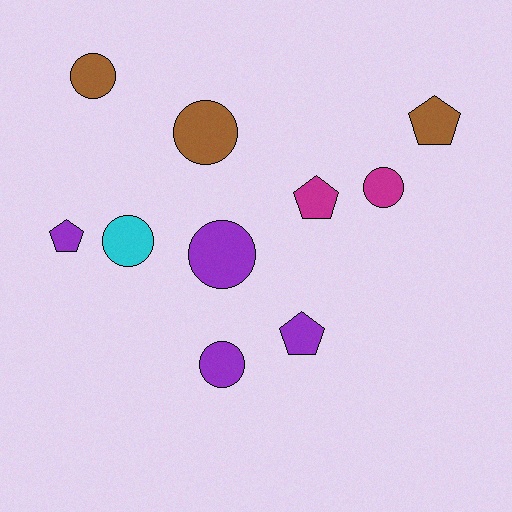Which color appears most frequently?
Purple, with 4 objects.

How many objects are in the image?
There are 10 objects.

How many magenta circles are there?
There is 1 magenta circle.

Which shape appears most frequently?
Circle, with 6 objects.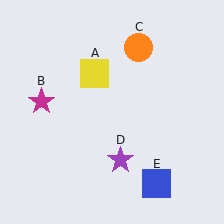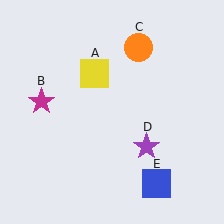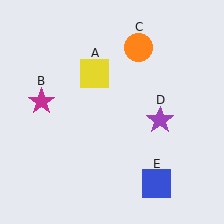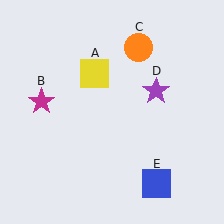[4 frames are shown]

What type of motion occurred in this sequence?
The purple star (object D) rotated counterclockwise around the center of the scene.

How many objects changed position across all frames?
1 object changed position: purple star (object D).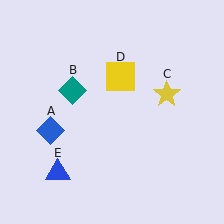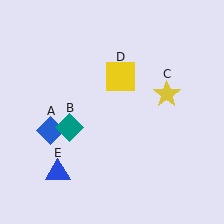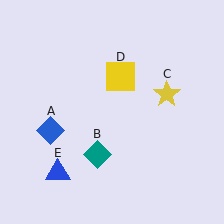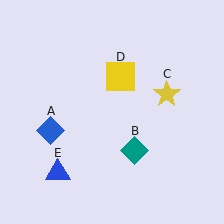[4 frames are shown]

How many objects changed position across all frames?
1 object changed position: teal diamond (object B).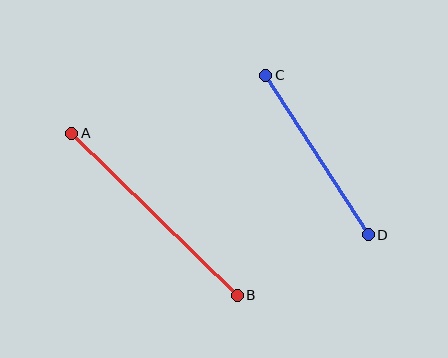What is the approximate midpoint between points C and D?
The midpoint is at approximately (317, 155) pixels.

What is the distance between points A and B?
The distance is approximately 231 pixels.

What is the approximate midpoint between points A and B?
The midpoint is at approximately (154, 214) pixels.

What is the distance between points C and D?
The distance is approximately 190 pixels.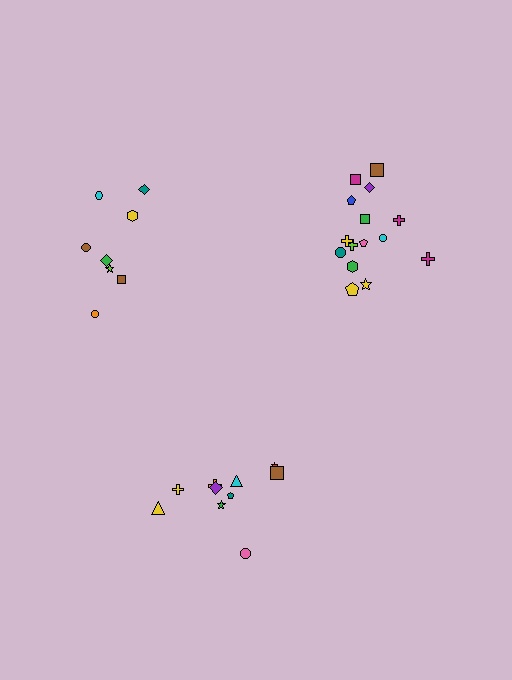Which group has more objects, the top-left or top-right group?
The top-right group.